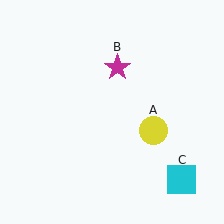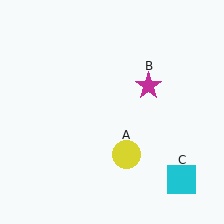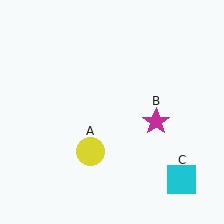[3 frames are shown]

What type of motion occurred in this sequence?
The yellow circle (object A), magenta star (object B) rotated clockwise around the center of the scene.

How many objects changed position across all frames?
2 objects changed position: yellow circle (object A), magenta star (object B).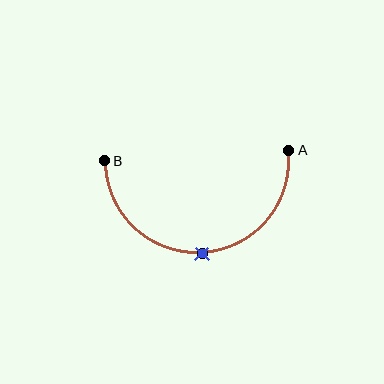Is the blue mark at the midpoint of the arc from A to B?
Yes. The blue mark lies on the arc at equal arc-length from both A and B — it is the arc midpoint.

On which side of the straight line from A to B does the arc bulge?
The arc bulges below the straight line connecting A and B.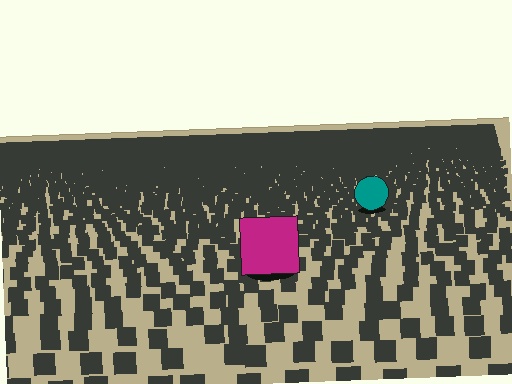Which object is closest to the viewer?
The magenta square is closest. The texture marks near it are larger and more spread out.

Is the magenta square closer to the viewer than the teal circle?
Yes. The magenta square is closer — you can tell from the texture gradient: the ground texture is coarser near it.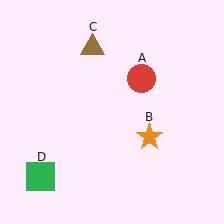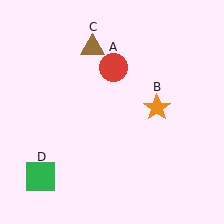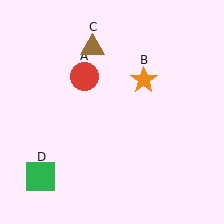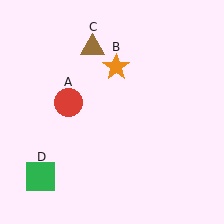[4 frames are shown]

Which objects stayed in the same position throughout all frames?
Brown triangle (object C) and green square (object D) remained stationary.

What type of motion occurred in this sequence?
The red circle (object A), orange star (object B) rotated counterclockwise around the center of the scene.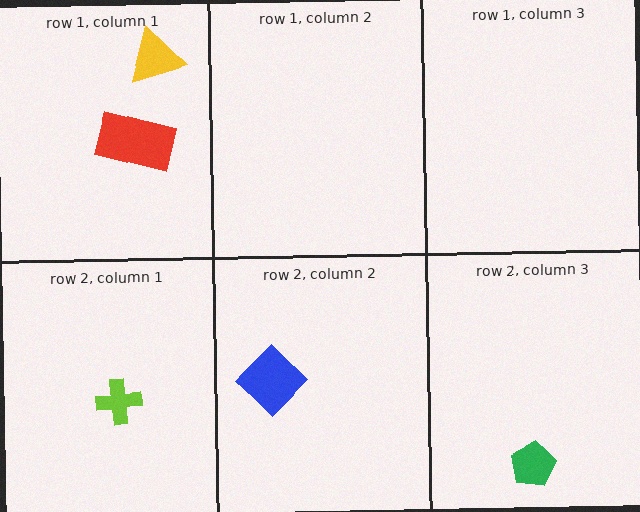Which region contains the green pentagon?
The row 2, column 3 region.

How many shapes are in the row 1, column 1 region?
2.